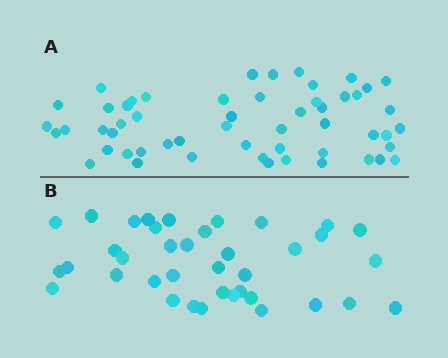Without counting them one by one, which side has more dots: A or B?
Region A (the top region) has more dots.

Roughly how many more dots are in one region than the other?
Region A has approximately 15 more dots than region B.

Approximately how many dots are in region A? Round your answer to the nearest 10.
About 50 dots. (The exact count is 54, which rounds to 50.)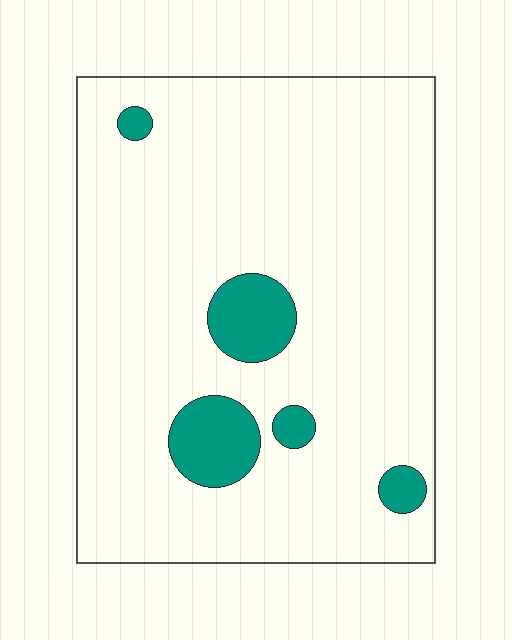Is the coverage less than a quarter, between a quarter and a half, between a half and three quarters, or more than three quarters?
Less than a quarter.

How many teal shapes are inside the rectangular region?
5.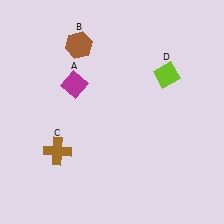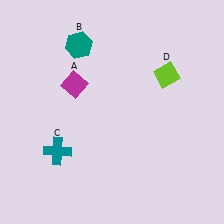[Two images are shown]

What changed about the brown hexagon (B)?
In Image 1, B is brown. In Image 2, it changed to teal.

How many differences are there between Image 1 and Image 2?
There are 2 differences between the two images.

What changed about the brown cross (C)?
In Image 1, C is brown. In Image 2, it changed to teal.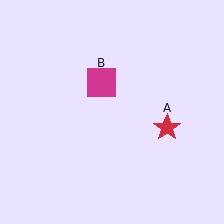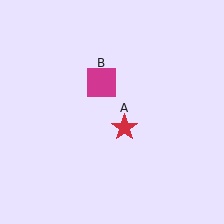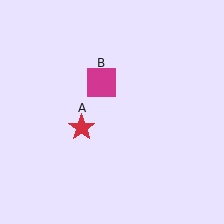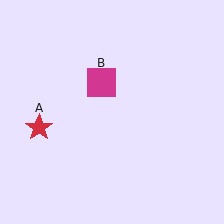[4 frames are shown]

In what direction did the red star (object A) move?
The red star (object A) moved left.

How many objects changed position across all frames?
1 object changed position: red star (object A).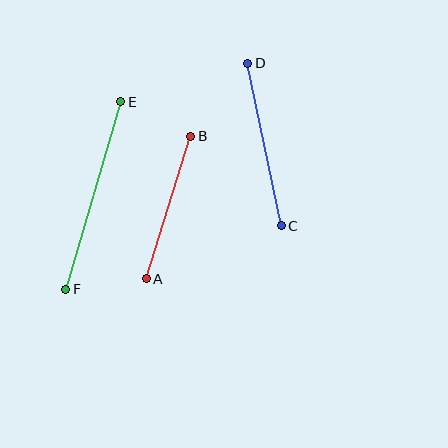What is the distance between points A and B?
The distance is approximately 149 pixels.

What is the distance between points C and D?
The distance is approximately 166 pixels.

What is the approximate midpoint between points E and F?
The midpoint is at approximately (93, 195) pixels.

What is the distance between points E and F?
The distance is approximately 196 pixels.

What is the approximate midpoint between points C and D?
The midpoint is at approximately (264, 145) pixels.